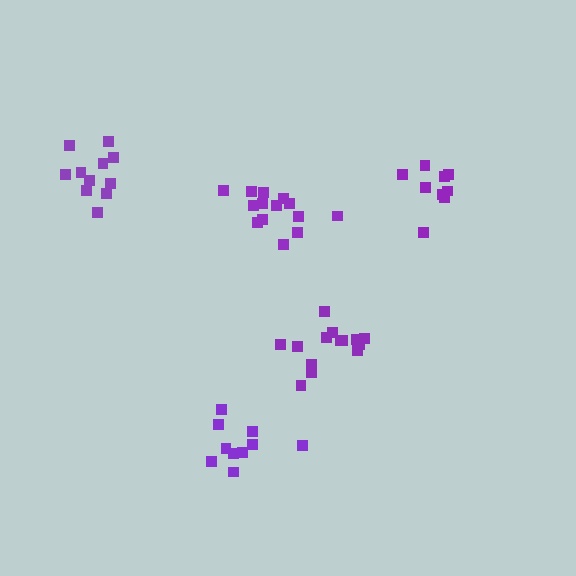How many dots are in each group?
Group 1: 14 dots, Group 2: 9 dots, Group 3: 10 dots, Group 4: 11 dots, Group 5: 14 dots (58 total).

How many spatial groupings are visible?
There are 5 spatial groupings.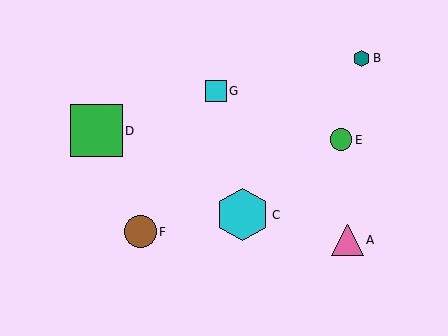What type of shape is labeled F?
Shape F is a brown circle.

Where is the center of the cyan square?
The center of the cyan square is at (216, 91).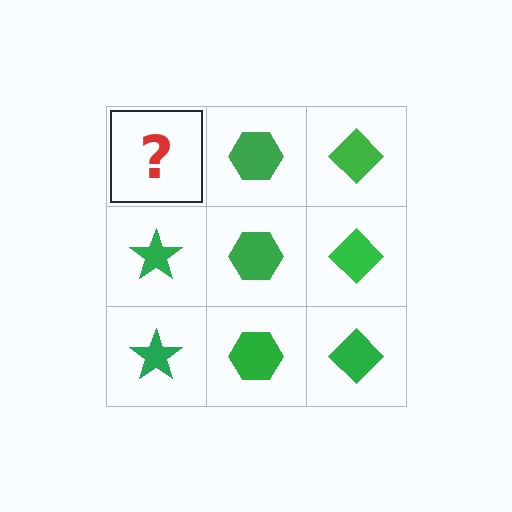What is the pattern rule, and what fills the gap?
The rule is that each column has a consistent shape. The gap should be filled with a green star.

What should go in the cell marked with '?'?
The missing cell should contain a green star.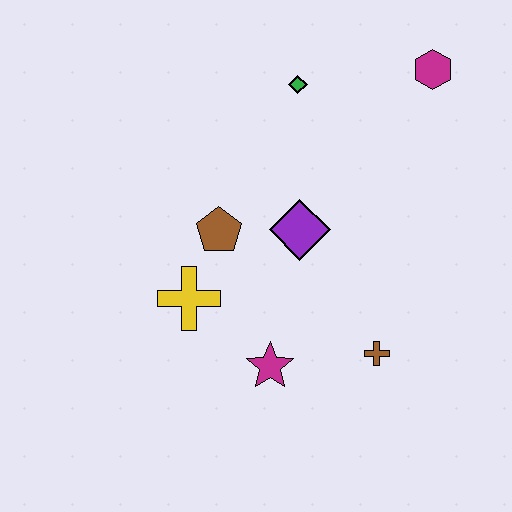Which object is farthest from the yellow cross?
The magenta hexagon is farthest from the yellow cross.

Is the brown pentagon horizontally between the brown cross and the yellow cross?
Yes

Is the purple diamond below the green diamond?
Yes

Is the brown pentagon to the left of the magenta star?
Yes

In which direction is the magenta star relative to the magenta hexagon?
The magenta star is below the magenta hexagon.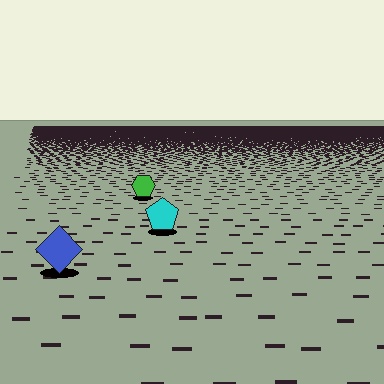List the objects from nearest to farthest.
From nearest to farthest: the blue diamond, the cyan pentagon, the green hexagon.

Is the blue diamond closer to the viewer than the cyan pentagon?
Yes. The blue diamond is closer — you can tell from the texture gradient: the ground texture is coarser near it.